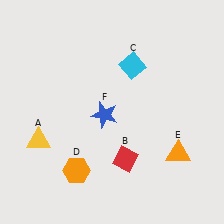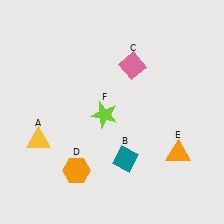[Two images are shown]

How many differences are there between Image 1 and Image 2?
There are 3 differences between the two images.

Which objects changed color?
B changed from red to teal. C changed from cyan to pink. F changed from blue to lime.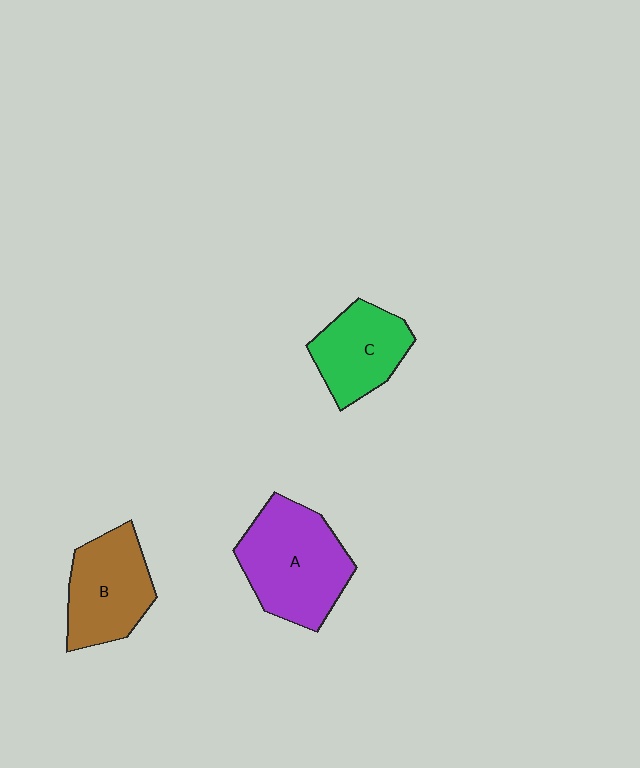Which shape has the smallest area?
Shape C (green).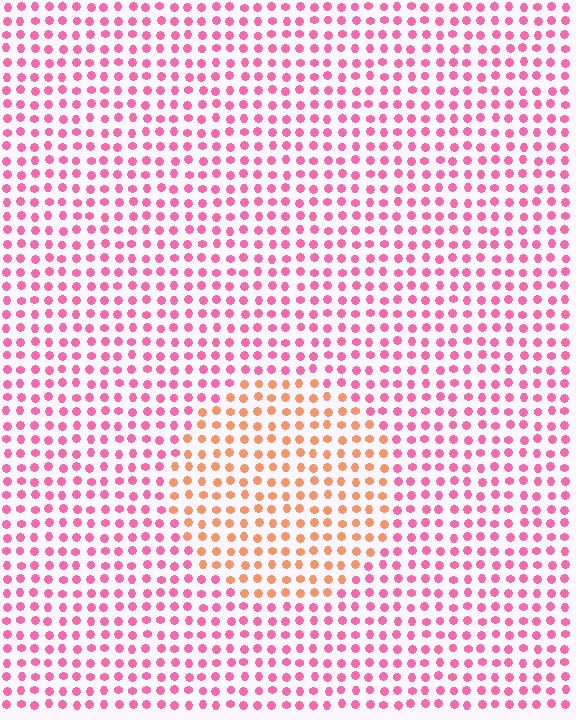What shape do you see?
I see a circle.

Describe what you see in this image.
The image is filled with small pink elements in a uniform arrangement. A circle-shaped region is visible where the elements are tinted to a slightly different hue, forming a subtle color boundary.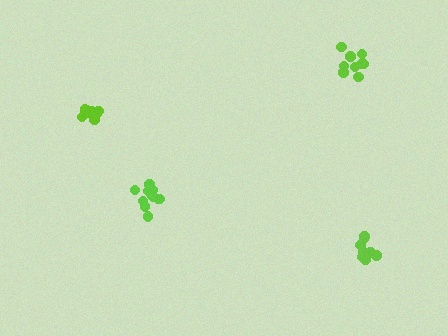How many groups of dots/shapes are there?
There are 4 groups.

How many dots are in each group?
Group 1: 9 dots, Group 2: 9 dots, Group 3: 11 dots, Group 4: 9 dots (38 total).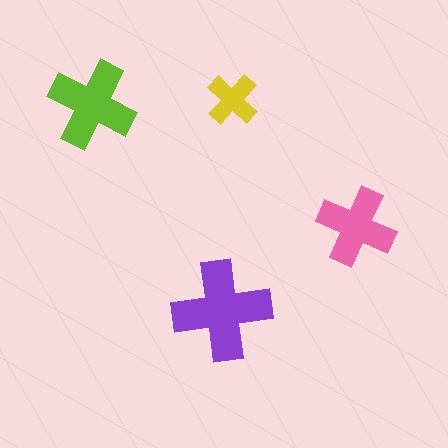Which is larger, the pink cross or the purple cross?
The purple one.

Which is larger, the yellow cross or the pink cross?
The pink one.